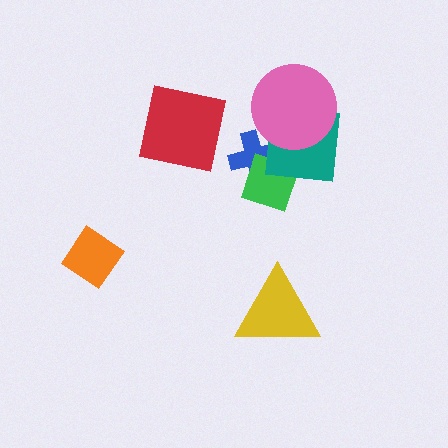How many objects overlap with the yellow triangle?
0 objects overlap with the yellow triangle.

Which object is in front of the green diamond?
The teal square is in front of the green diamond.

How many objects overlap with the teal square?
3 objects overlap with the teal square.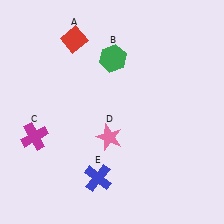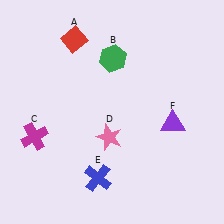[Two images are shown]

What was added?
A purple triangle (F) was added in Image 2.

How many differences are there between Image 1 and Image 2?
There is 1 difference between the two images.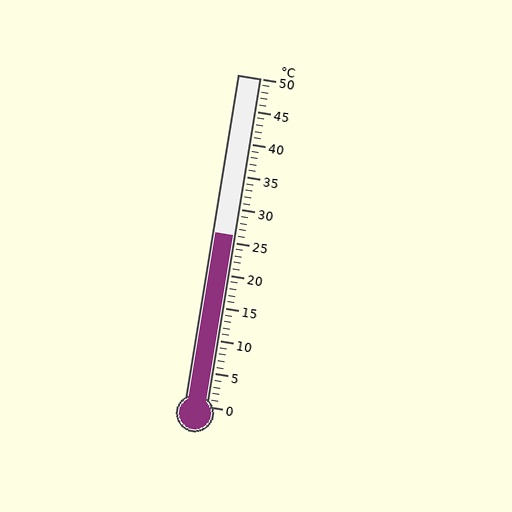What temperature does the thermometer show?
The thermometer shows approximately 26°C.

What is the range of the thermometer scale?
The thermometer scale ranges from 0°C to 50°C.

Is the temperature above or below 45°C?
The temperature is below 45°C.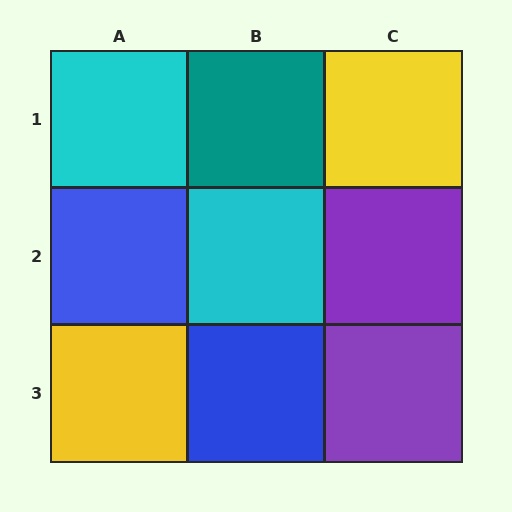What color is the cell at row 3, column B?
Blue.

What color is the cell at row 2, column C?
Purple.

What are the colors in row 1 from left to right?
Cyan, teal, yellow.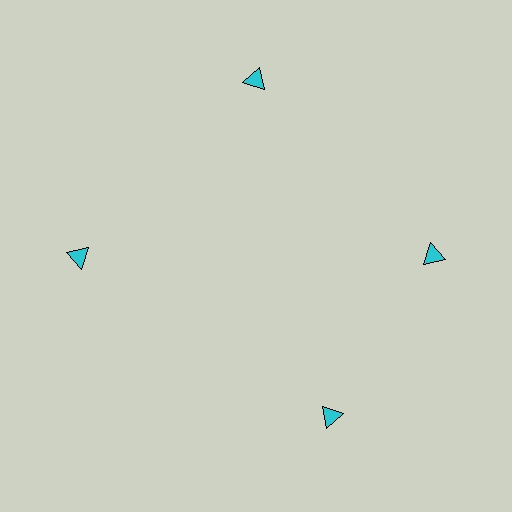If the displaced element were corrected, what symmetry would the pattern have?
It would have 4-fold rotational symmetry — the pattern would map onto itself every 90 degrees.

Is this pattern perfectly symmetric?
No. The 4 cyan triangles are arranged in a ring, but one element near the 6 o'clock position is rotated out of alignment along the ring, breaking the 4-fold rotational symmetry.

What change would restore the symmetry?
The symmetry would be restored by rotating it back into even spacing with its neighbors so that all 4 triangles sit at equal angles and equal distance from the center.